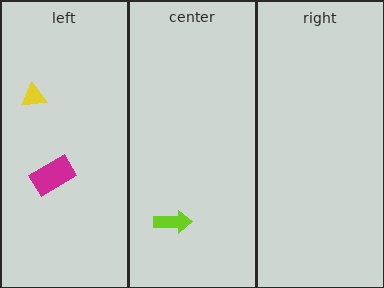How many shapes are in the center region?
1.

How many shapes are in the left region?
2.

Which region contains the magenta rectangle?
The left region.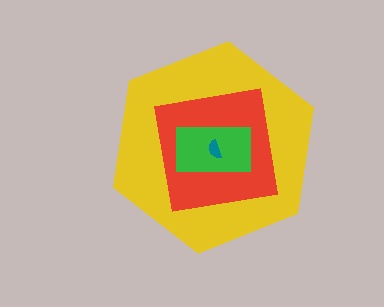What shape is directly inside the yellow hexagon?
The red square.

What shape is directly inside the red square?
The green rectangle.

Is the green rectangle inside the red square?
Yes.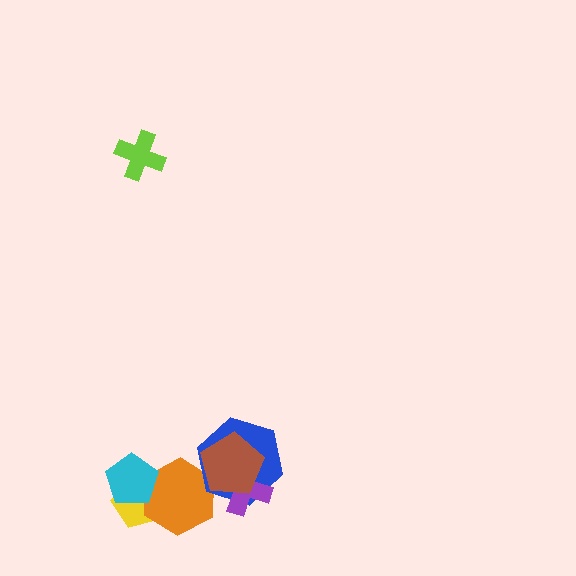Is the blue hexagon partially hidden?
Yes, it is partially covered by another shape.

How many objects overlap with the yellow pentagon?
2 objects overlap with the yellow pentagon.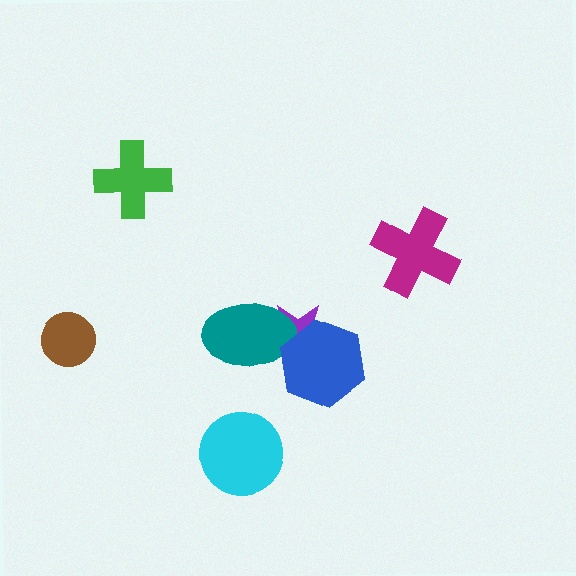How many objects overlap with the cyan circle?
0 objects overlap with the cyan circle.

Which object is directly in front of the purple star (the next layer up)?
The teal ellipse is directly in front of the purple star.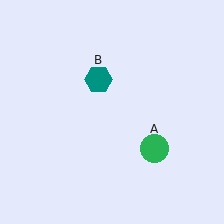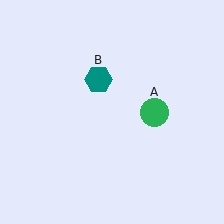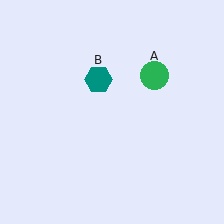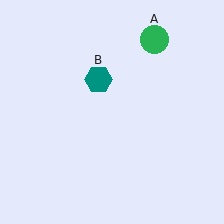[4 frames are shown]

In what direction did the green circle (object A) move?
The green circle (object A) moved up.